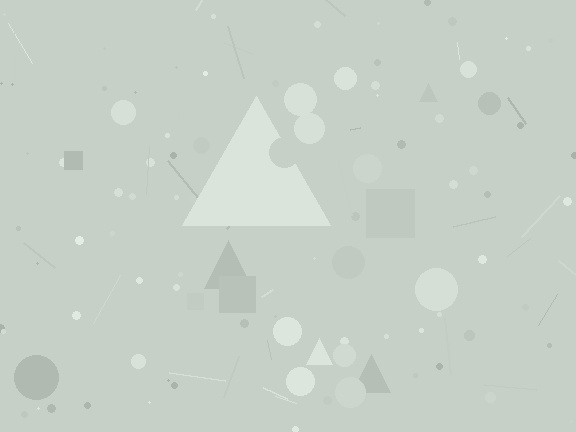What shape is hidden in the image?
A triangle is hidden in the image.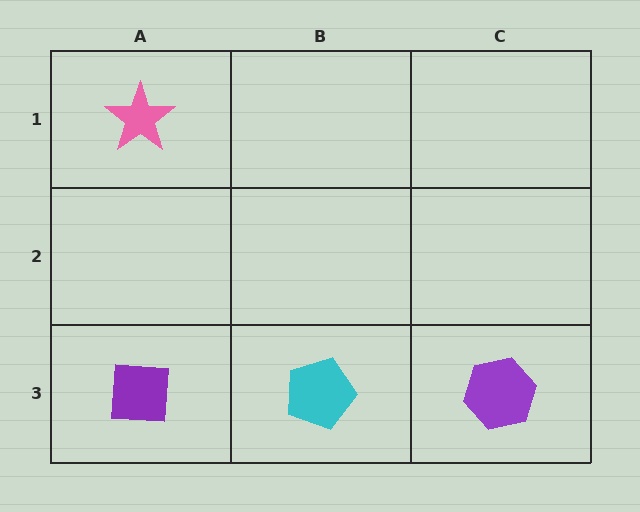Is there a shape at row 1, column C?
No, that cell is empty.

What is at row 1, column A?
A pink star.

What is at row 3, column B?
A cyan pentagon.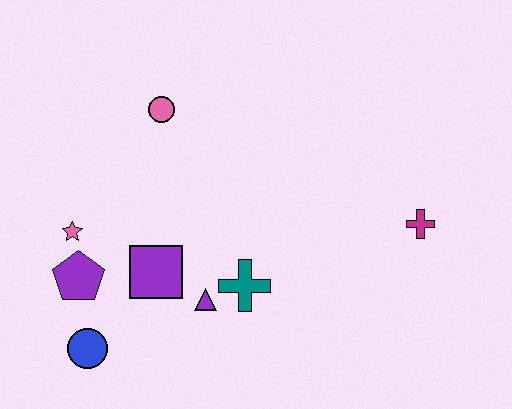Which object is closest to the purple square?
The purple triangle is closest to the purple square.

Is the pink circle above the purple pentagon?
Yes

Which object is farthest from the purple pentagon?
The magenta cross is farthest from the purple pentagon.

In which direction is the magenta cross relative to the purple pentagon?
The magenta cross is to the right of the purple pentagon.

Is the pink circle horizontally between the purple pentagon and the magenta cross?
Yes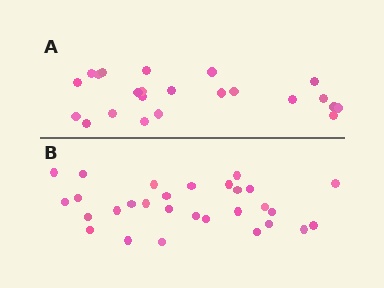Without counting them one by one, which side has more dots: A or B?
Region B (the bottom region) has more dots.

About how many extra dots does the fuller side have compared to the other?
Region B has about 6 more dots than region A.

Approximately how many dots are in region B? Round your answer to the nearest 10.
About 30 dots. (The exact count is 29, which rounds to 30.)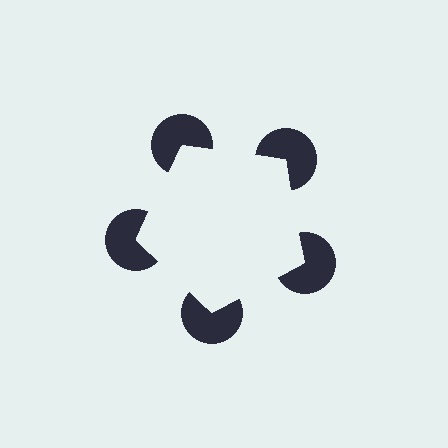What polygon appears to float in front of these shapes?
An illusory pentagon — its edges are inferred from the aligned wedge cuts in the pac-man discs, not physically drawn.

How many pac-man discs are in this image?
There are 5 — one at each vertex of the illusory pentagon.